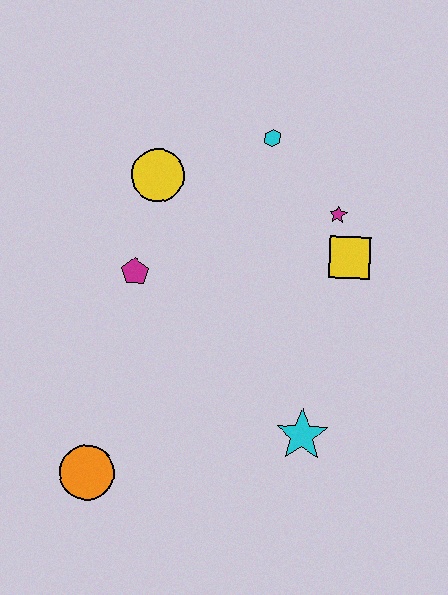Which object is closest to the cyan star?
The yellow square is closest to the cyan star.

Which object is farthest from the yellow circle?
The orange circle is farthest from the yellow circle.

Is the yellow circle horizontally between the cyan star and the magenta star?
No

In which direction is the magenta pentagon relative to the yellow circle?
The magenta pentagon is below the yellow circle.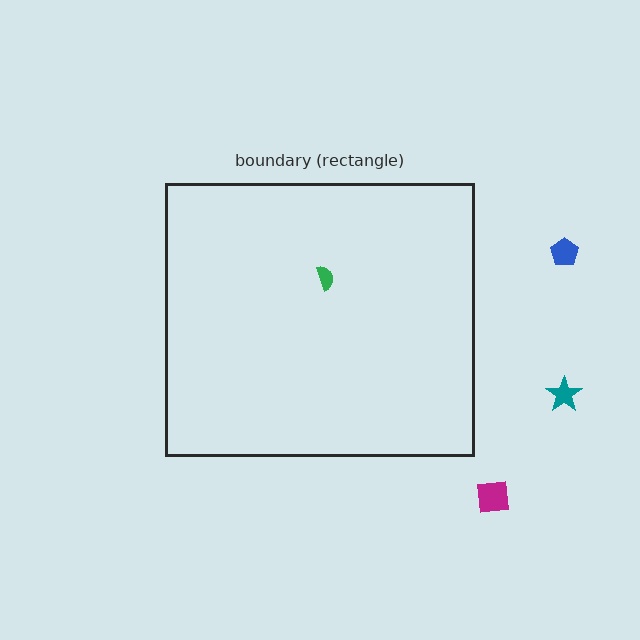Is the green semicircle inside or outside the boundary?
Inside.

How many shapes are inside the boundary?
1 inside, 3 outside.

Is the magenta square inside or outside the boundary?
Outside.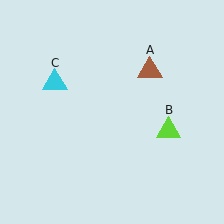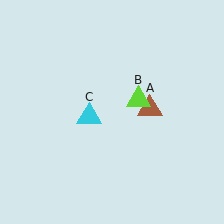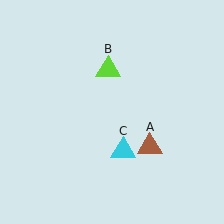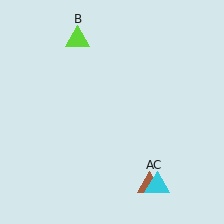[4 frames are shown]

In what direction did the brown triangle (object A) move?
The brown triangle (object A) moved down.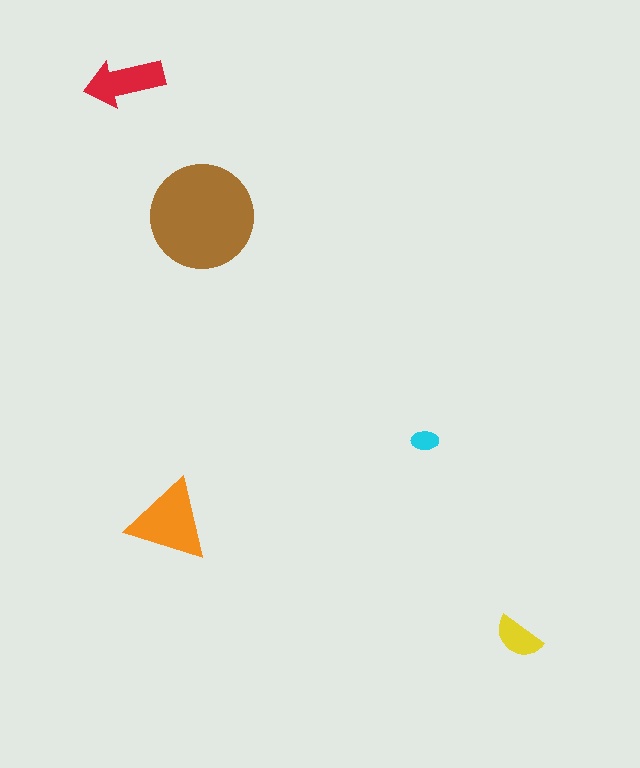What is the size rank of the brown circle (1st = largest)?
1st.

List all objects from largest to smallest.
The brown circle, the orange triangle, the red arrow, the yellow semicircle, the cyan ellipse.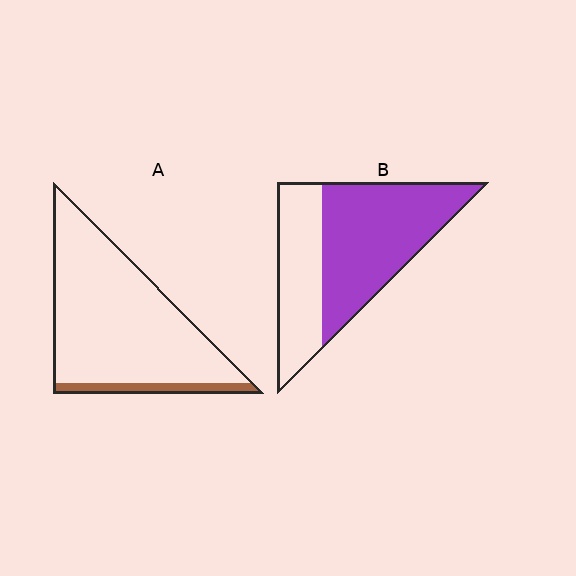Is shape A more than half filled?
No.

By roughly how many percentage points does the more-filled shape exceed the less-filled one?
By roughly 50 percentage points (B over A).